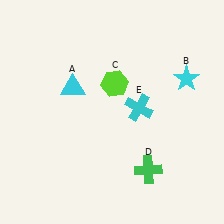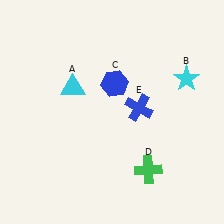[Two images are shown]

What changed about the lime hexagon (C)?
In Image 1, C is lime. In Image 2, it changed to blue.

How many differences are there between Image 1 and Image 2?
There are 2 differences between the two images.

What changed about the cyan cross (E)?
In Image 1, E is cyan. In Image 2, it changed to blue.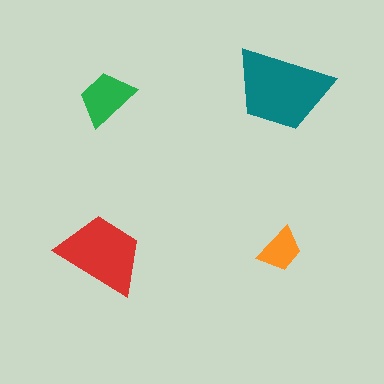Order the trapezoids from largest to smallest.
the teal one, the red one, the green one, the orange one.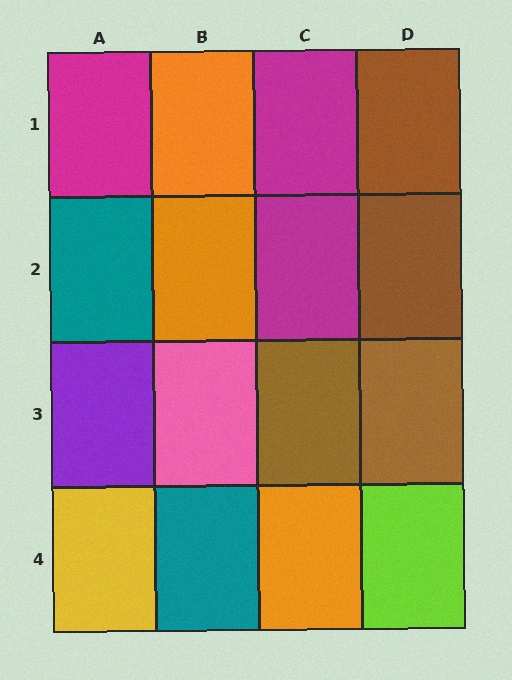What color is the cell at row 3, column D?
Brown.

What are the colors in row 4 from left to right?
Yellow, teal, orange, lime.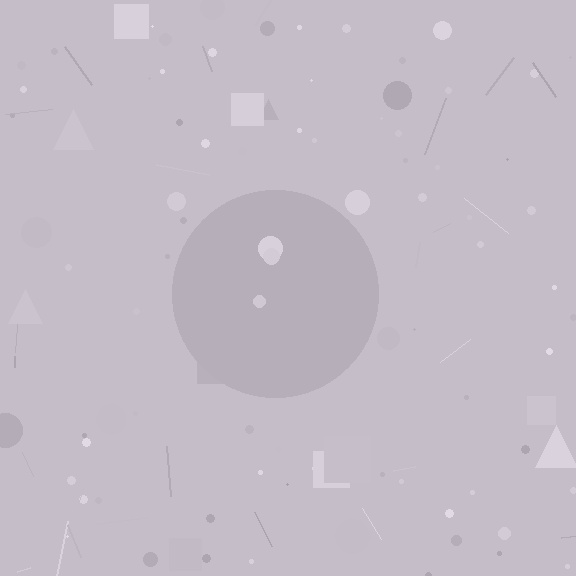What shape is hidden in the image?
A circle is hidden in the image.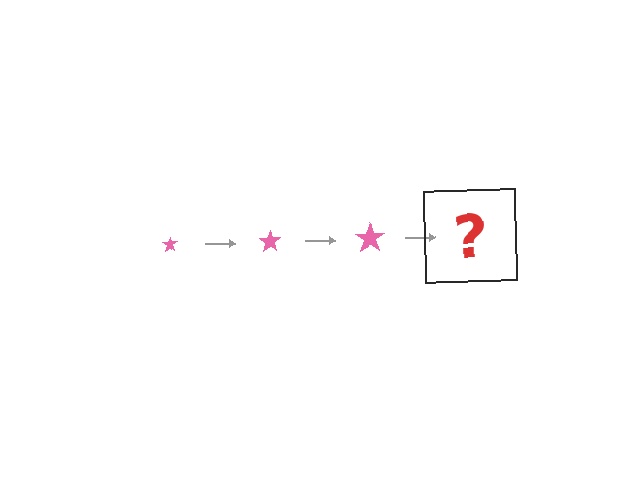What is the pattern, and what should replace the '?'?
The pattern is that the star gets progressively larger each step. The '?' should be a pink star, larger than the previous one.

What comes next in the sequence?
The next element should be a pink star, larger than the previous one.